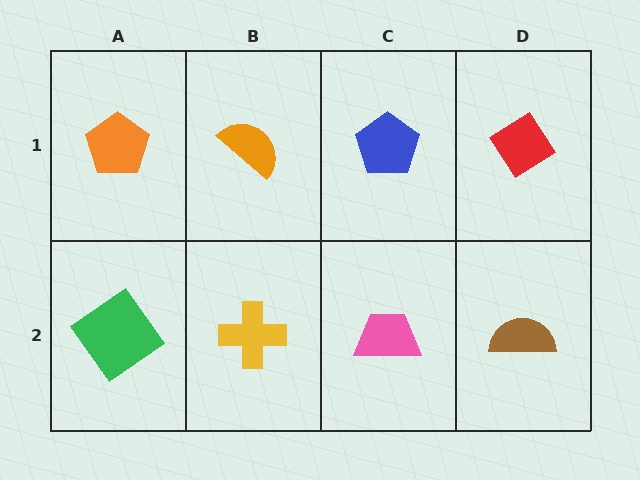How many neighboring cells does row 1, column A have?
2.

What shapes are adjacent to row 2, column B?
An orange semicircle (row 1, column B), a green diamond (row 2, column A), a pink trapezoid (row 2, column C).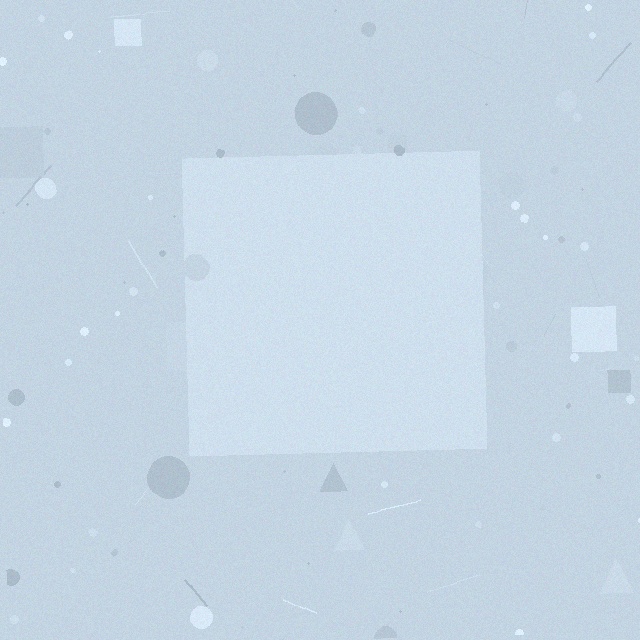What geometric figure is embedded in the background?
A square is embedded in the background.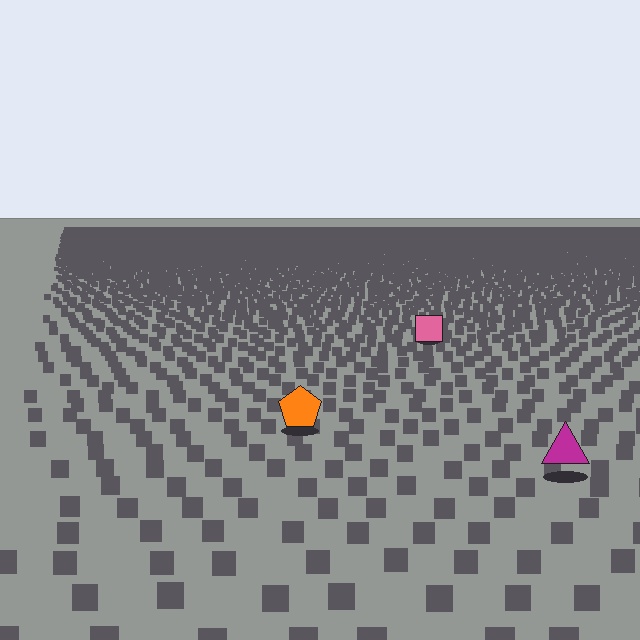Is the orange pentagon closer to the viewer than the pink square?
Yes. The orange pentagon is closer — you can tell from the texture gradient: the ground texture is coarser near it.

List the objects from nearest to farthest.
From nearest to farthest: the magenta triangle, the orange pentagon, the pink square.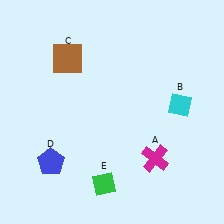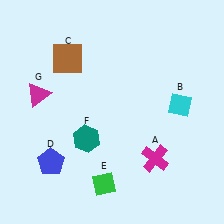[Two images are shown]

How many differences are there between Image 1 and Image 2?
There are 2 differences between the two images.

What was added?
A teal hexagon (F), a magenta triangle (G) were added in Image 2.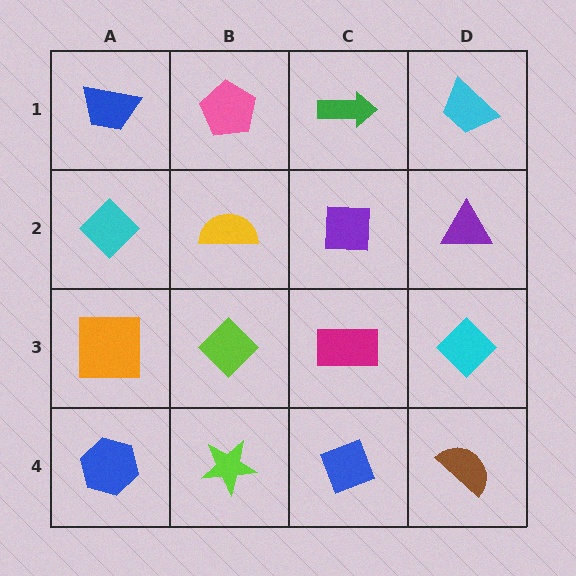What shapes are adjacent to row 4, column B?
A lime diamond (row 3, column B), a blue hexagon (row 4, column A), a blue diamond (row 4, column C).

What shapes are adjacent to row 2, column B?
A pink pentagon (row 1, column B), a lime diamond (row 3, column B), a cyan diamond (row 2, column A), a purple square (row 2, column C).